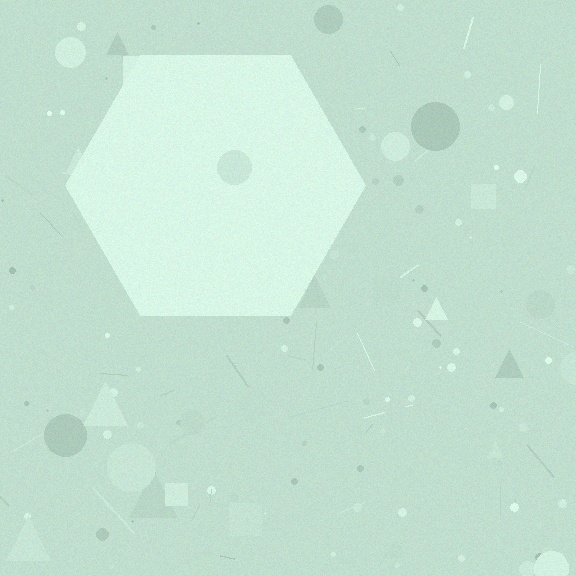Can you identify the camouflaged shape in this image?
The camouflaged shape is a hexagon.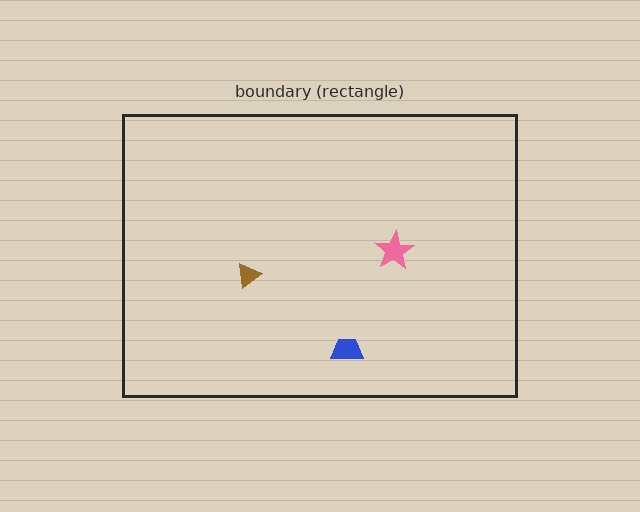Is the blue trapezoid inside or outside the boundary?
Inside.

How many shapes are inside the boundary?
3 inside, 0 outside.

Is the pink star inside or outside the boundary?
Inside.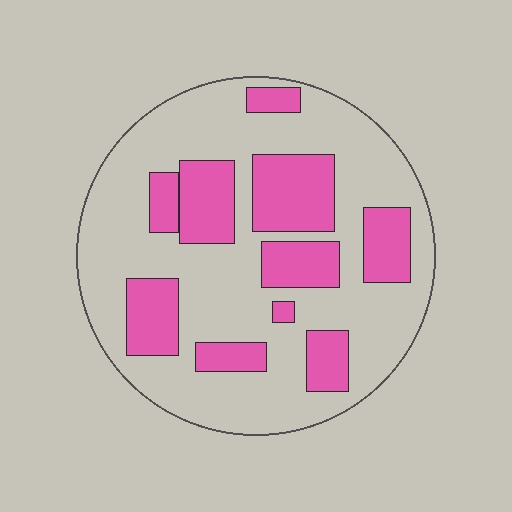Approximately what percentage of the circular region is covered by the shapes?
Approximately 30%.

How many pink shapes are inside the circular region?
10.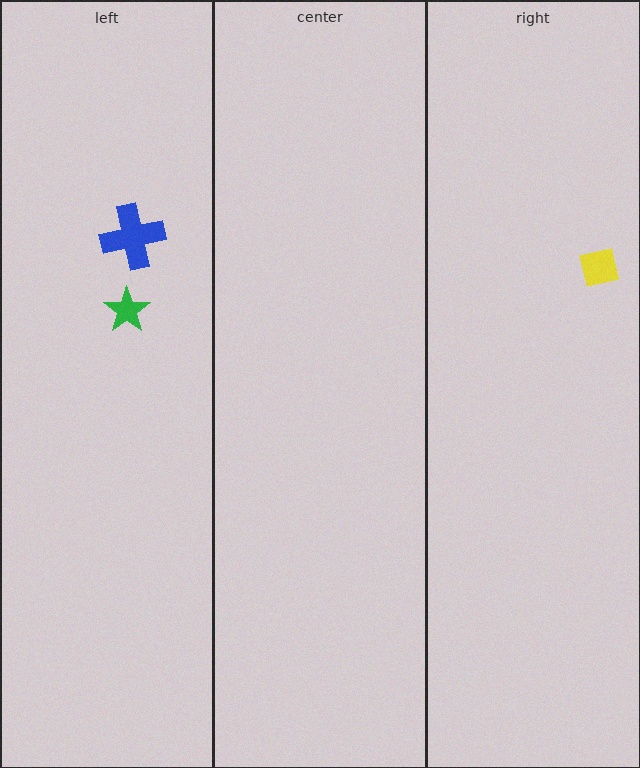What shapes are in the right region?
The yellow square.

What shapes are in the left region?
The blue cross, the green star.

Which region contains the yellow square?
The right region.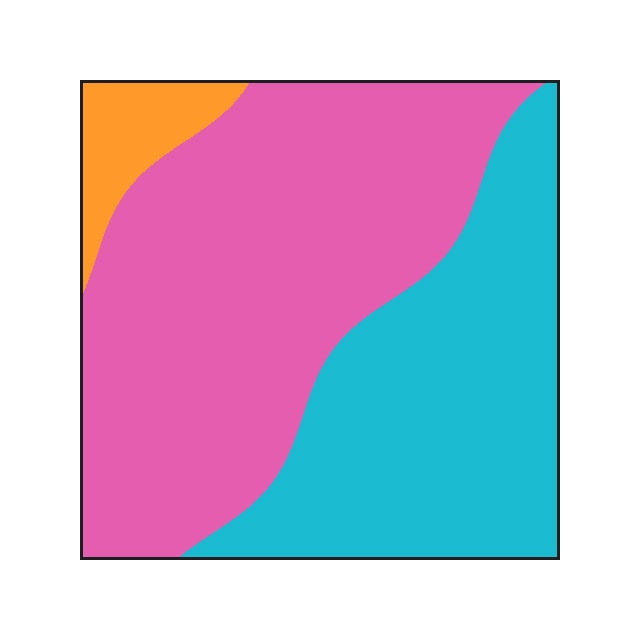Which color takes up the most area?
Pink, at roughly 55%.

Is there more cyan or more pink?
Pink.